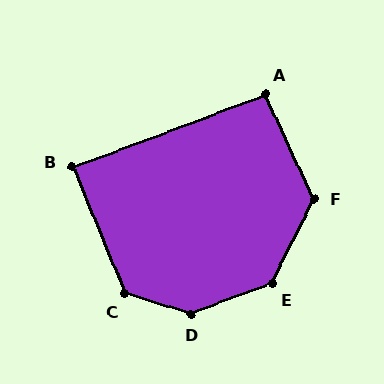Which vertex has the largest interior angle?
D, at approximately 143 degrees.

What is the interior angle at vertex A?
Approximately 94 degrees (approximately right).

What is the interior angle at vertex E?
Approximately 136 degrees (obtuse).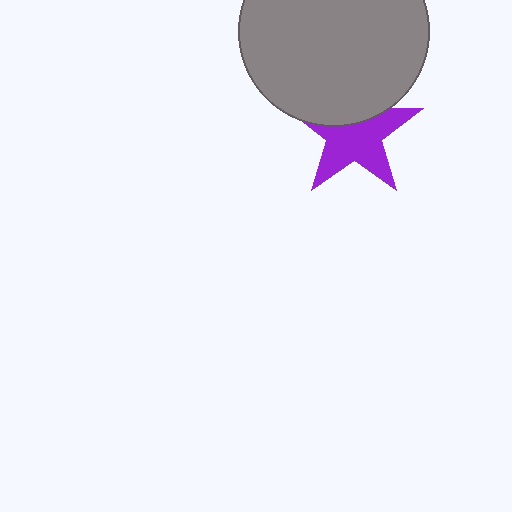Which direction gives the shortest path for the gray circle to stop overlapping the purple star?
Moving up gives the shortest separation.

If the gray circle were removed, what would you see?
You would see the complete purple star.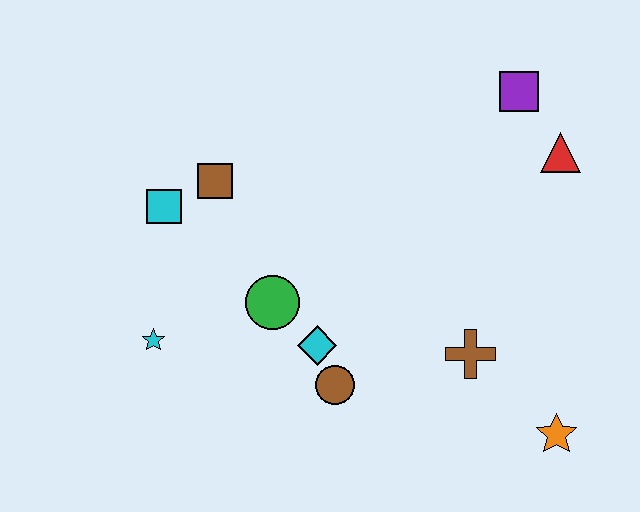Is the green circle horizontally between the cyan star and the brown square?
No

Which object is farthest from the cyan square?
The orange star is farthest from the cyan square.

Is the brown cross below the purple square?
Yes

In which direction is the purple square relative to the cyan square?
The purple square is to the right of the cyan square.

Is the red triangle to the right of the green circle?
Yes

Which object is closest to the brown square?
The cyan square is closest to the brown square.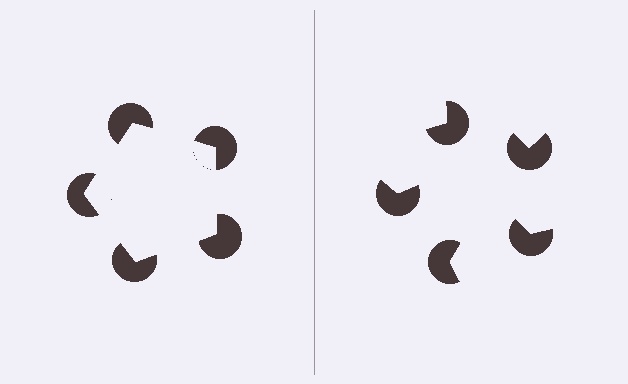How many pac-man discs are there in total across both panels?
10 — 5 on each side.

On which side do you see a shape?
An illusory pentagon appears on the left side. On the right side the wedge cuts are rotated, so no coherent shape forms.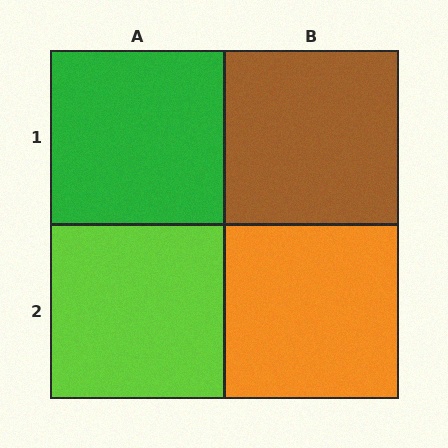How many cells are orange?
1 cell is orange.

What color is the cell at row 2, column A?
Lime.